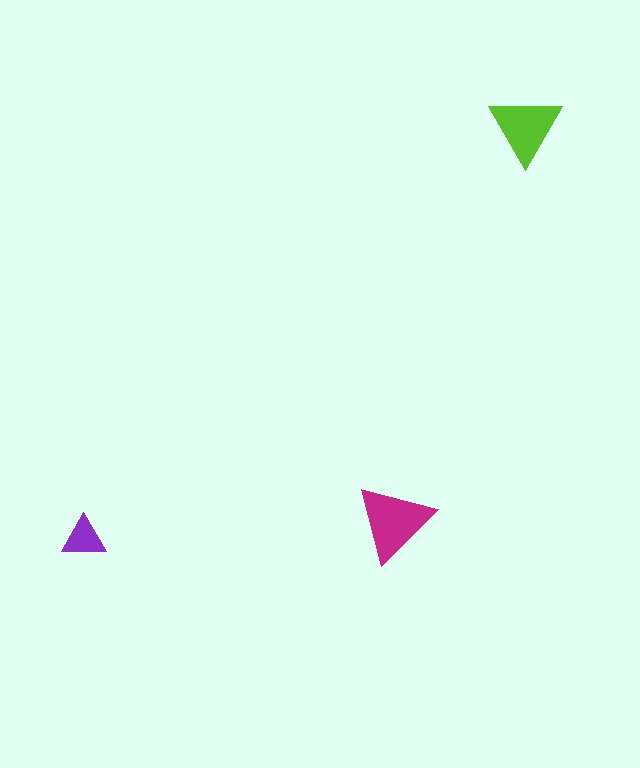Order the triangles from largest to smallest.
the magenta one, the lime one, the purple one.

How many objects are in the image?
There are 3 objects in the image.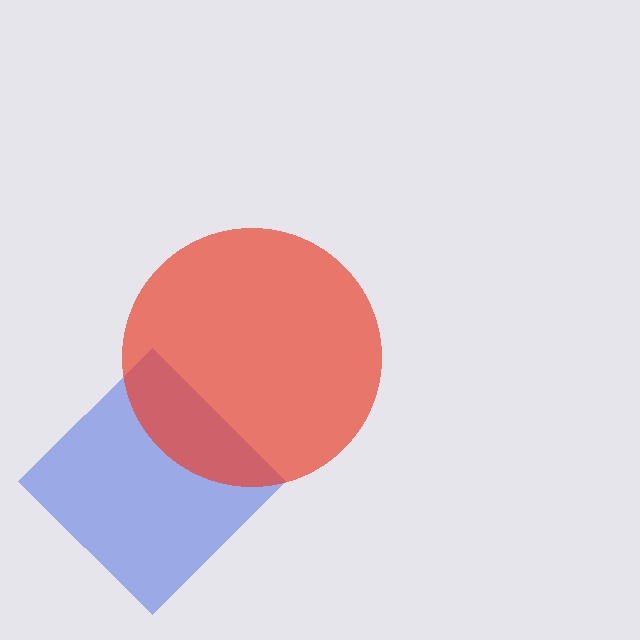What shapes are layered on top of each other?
The layered shapes are: a blue diamond, a red circle.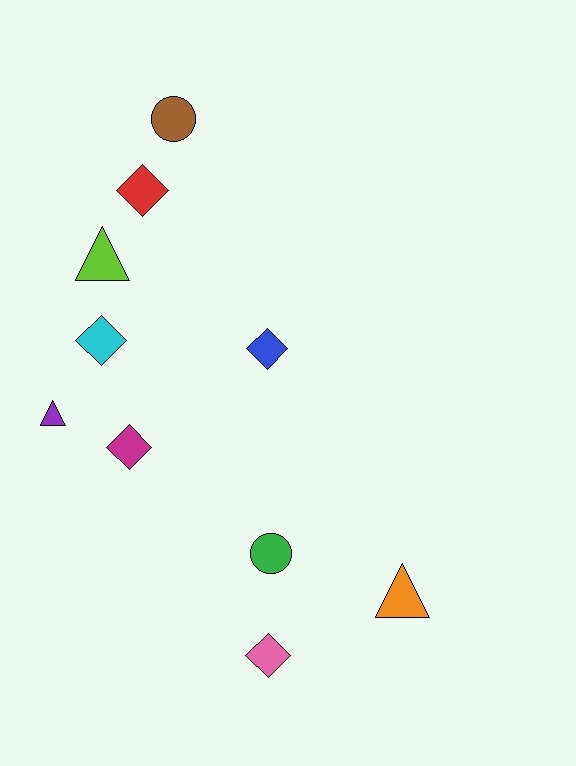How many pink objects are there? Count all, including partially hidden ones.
There is 1 pink object.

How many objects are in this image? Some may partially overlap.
There are 10 objects.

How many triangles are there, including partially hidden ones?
There are 3 triangles.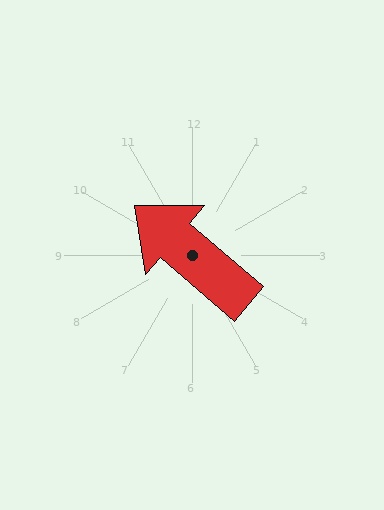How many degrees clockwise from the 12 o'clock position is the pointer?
Approximately 311 degrees.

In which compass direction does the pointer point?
Northwest.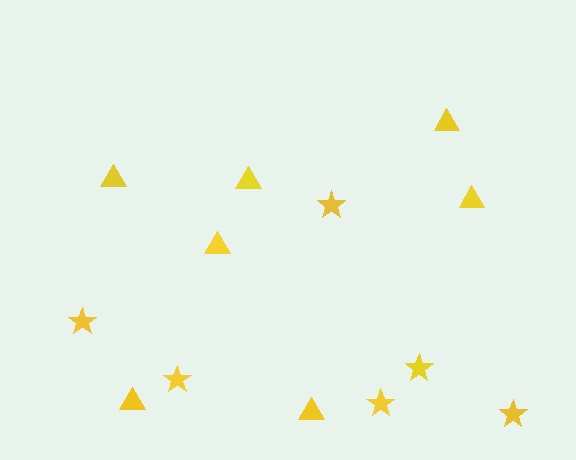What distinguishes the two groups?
There are 2 groups: one group of triangles (7) and one group of stars (6).